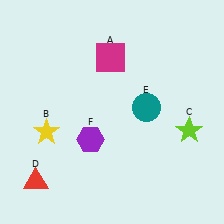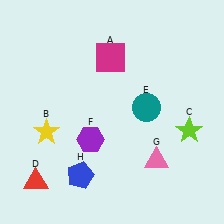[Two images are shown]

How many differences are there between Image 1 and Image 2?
There are 2 differences between the two images.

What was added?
A pink triangle (G), a blue pentagon (H) were added in Image 2.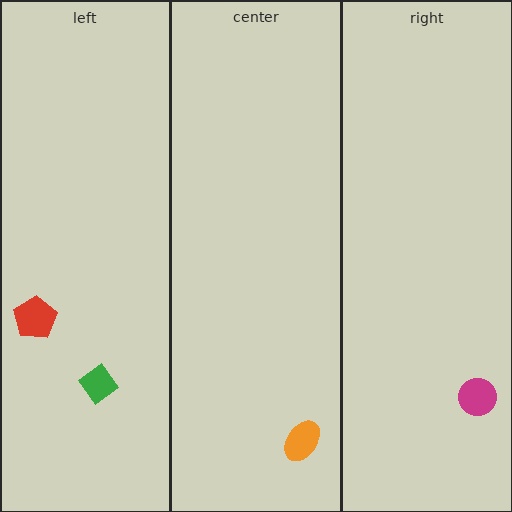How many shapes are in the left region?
2.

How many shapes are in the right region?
1.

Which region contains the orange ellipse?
The center region.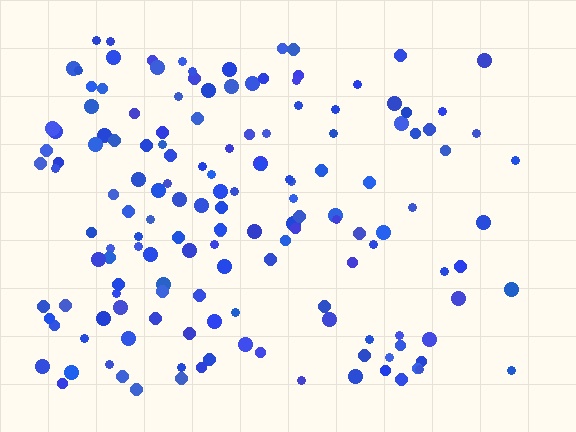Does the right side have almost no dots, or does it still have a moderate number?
Still a moderate number, just noticeably fewer than the left.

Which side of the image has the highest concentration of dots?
The left.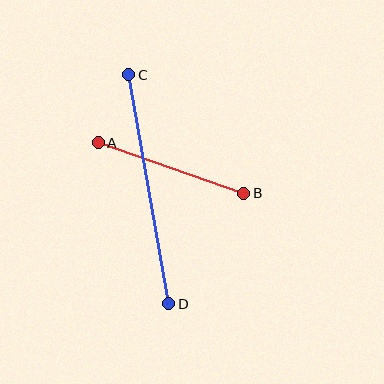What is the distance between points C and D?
The distance is approximately 233 pixels.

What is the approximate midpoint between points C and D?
The midpoint is at approximately (149, 189) pixels.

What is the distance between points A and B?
The distance is approximately 154 pixels.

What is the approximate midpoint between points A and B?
The midpoint is at approximately (171, 168) pixels.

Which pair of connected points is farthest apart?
Points C and D are farthest apart.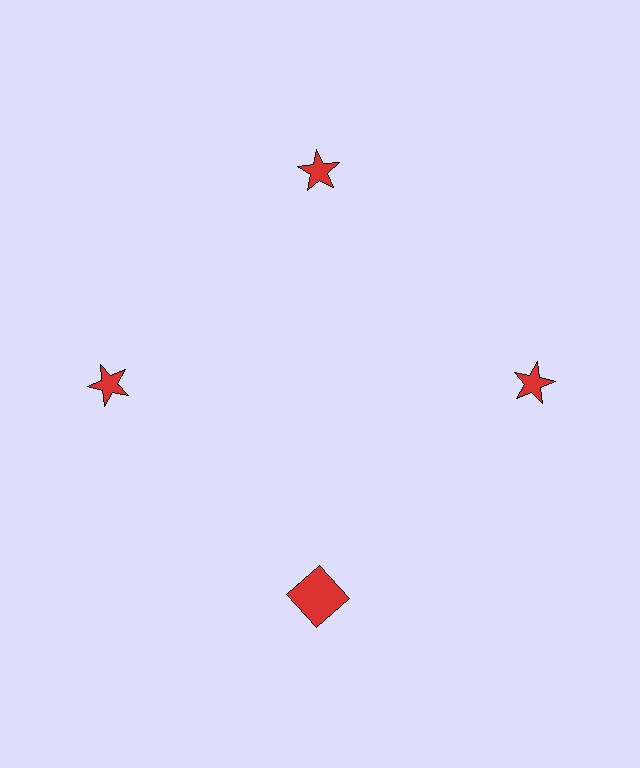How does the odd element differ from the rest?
It has a different shape: square instead of star.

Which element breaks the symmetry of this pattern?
The red square at roughly the 6 o'clock position breaks the symmetry. All other shapes are red stars.